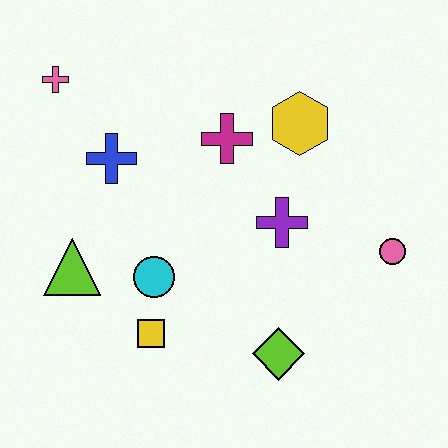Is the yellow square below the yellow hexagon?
Yes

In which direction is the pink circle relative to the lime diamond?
The pink circle is to the right of the lime diamond.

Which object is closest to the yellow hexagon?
The magenta cross is closest to the yellow hexagon.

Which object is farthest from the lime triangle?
The pink circle is farthest from the lime triangle.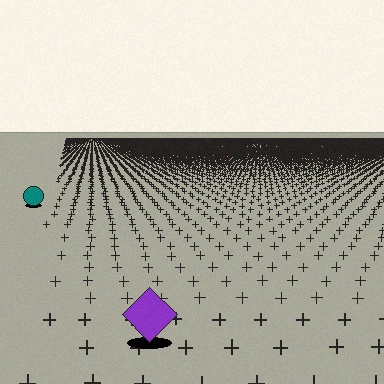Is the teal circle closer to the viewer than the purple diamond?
No. The purple diamond is closer — you can tell from the texture gradient: the ground texture is coarser near it.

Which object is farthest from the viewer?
The teal circle is farthest from the viewer. It appears smaller and the ground texture around it is denser.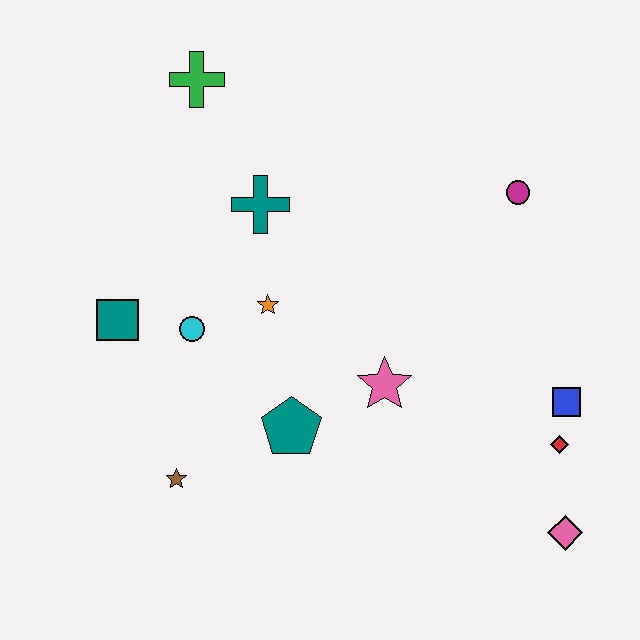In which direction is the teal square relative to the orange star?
The teal square is to the left of the orange star.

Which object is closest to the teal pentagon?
The pink star is closest to the teal pentagon.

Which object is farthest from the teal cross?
The pink diamond is farthest from the teal cross.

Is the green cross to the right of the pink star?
No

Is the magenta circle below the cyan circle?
No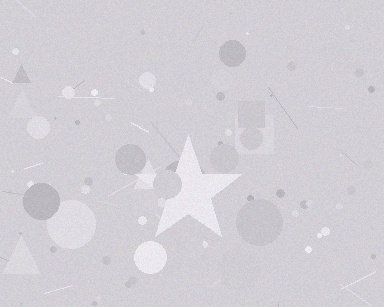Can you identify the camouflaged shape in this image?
The camouflaged shape is a star.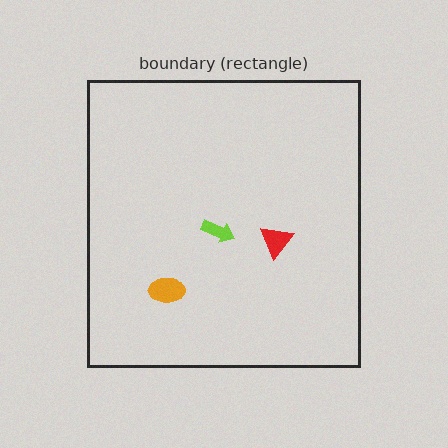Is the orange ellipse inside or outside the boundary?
Inside.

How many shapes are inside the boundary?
3 inside, 0 outside.